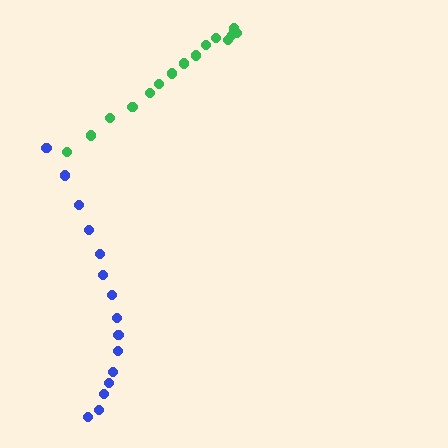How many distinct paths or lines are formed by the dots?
There are 2 distinct paths.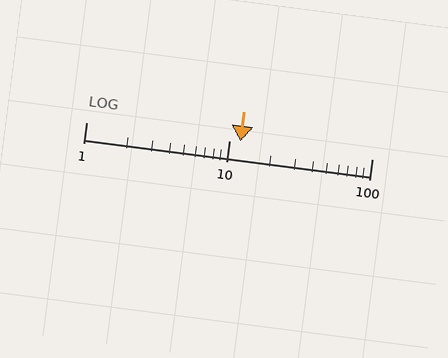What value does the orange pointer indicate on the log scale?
The pointer indicates approximately 12.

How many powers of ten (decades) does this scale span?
The scale spans 2 decades, from 1 to 100.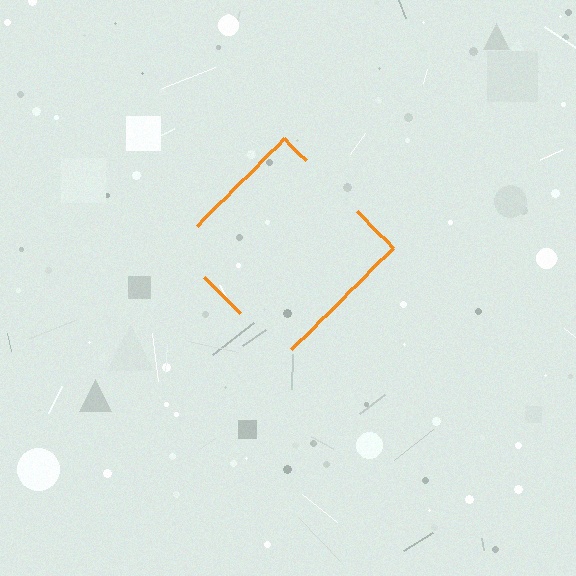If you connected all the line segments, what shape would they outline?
They would outline a diamond.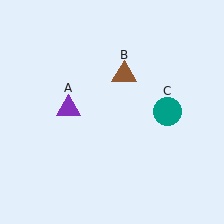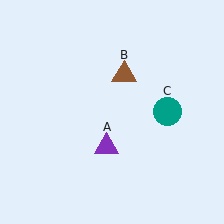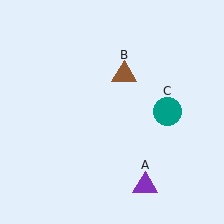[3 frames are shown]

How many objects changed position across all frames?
1 object changed position: purple triangle (object A).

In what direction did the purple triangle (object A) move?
The purple triangle (object A) moved down and to the right.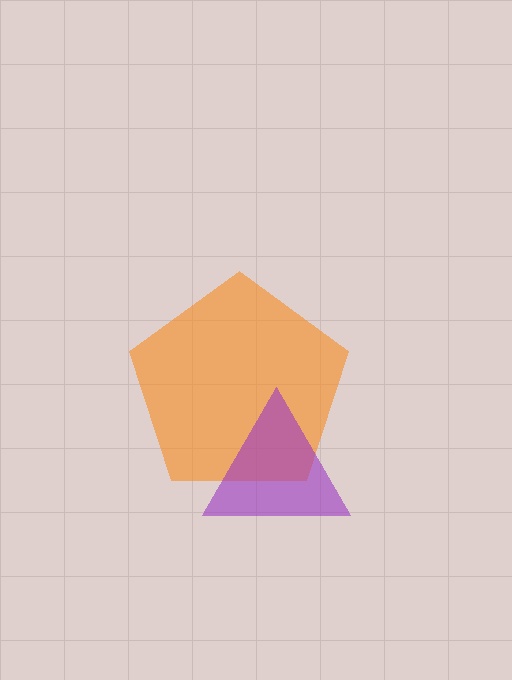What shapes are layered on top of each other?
The layered shapes are: an orange pentagon, a purple triangle.